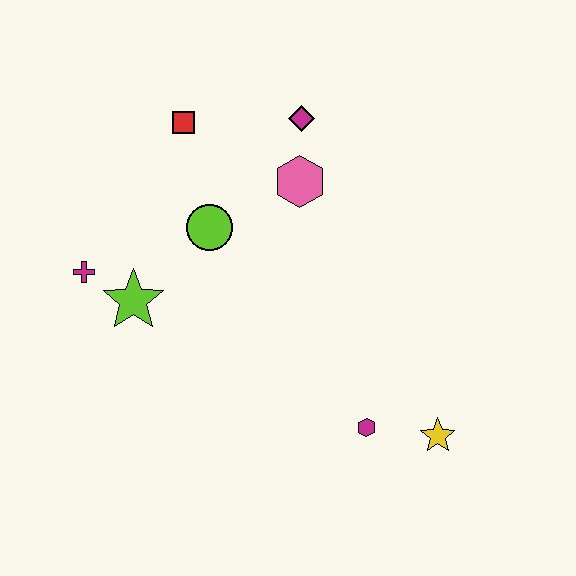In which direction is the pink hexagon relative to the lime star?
The pink hexagon is to the right of the lime star.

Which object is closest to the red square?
The lime circle is closest to the red square.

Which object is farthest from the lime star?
The yellow star is farthest from the lime star.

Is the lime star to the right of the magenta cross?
Yes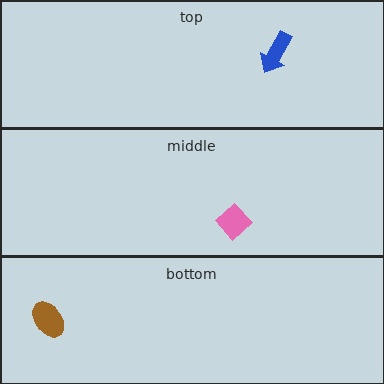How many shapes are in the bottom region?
1.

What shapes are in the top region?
The blue arrow.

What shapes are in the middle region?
The pink diamond.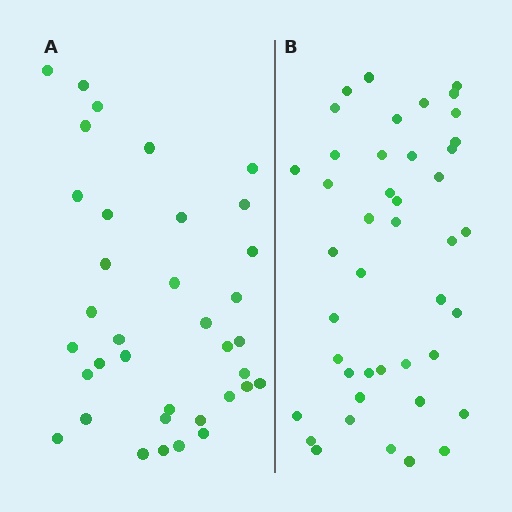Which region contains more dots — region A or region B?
Region B (the right region) has more dots.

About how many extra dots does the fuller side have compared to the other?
Region B has roughly 8 or so more dots than region A.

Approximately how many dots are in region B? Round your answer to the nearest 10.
About 40 dots. (The exact count is 43, which rounds to 40.)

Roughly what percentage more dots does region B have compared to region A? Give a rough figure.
About 20% more.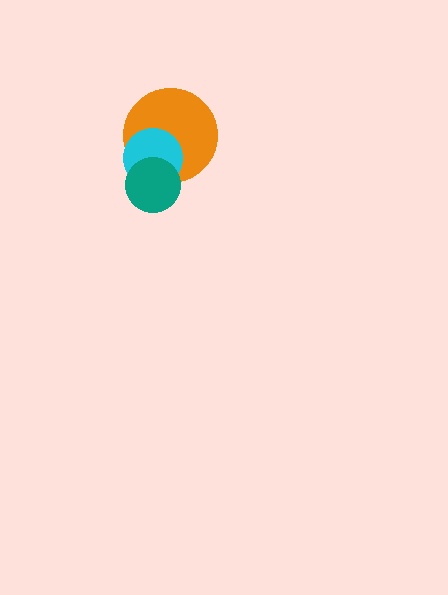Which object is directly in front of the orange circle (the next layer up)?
The cyan circle is directly in front of the orange circle.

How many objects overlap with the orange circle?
2 objects overlap with the orange circle.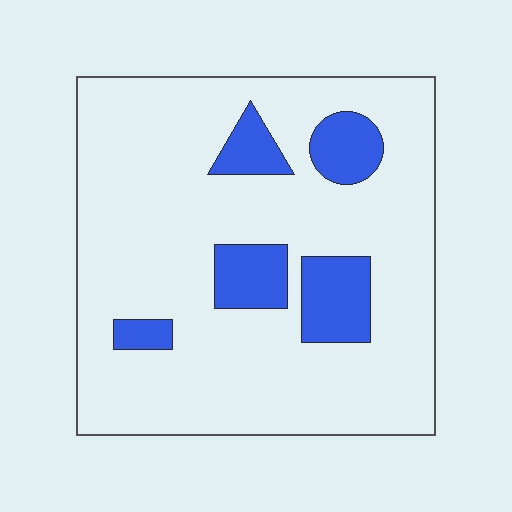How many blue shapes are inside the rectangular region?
5.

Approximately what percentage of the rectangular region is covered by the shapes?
Approximately 15%.